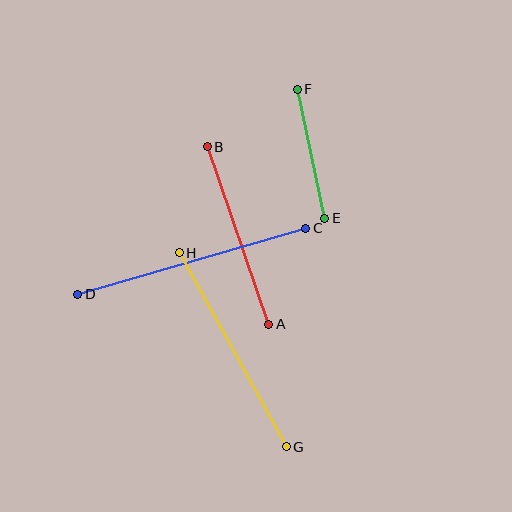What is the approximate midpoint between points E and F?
The midpoint is at approximately (311, 154) pixels.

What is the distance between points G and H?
The distance is approximately 221 pixels.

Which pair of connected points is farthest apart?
Points C and D are farthest apart.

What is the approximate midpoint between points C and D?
The midpoint is at approximately (192, 261) pixels.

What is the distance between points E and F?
The distance is approximately 132 pixels.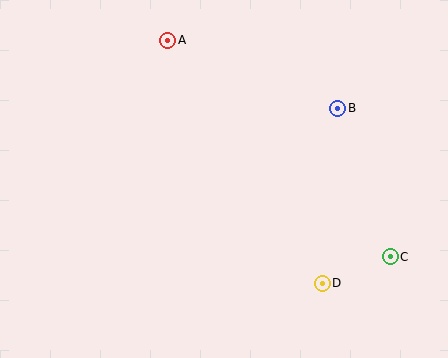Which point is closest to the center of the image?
Point B at (338, 108) is closest to the center.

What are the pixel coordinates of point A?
Point A is at (168, 40).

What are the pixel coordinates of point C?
Point C is at (390, 257).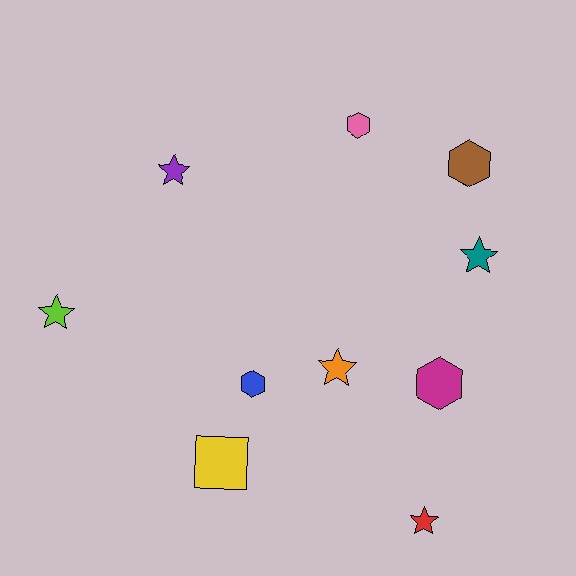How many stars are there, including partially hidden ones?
There are 5 stars.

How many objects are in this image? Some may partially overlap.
There are 10 objects.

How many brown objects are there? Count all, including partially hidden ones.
There is 1 brown object.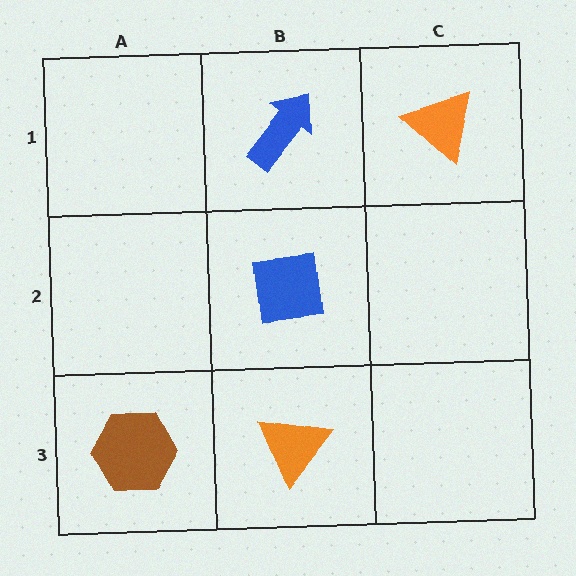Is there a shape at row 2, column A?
No, that cell is empty.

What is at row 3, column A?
A brown hexagon.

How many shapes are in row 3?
2 shapes.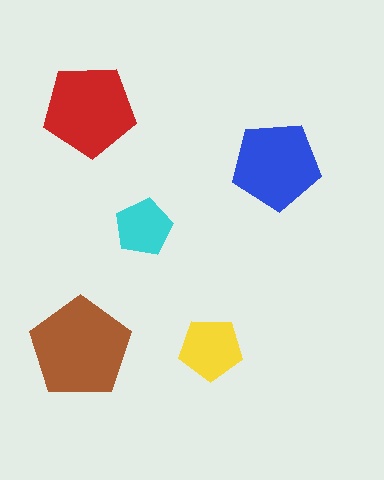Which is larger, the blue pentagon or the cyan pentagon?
The blue one.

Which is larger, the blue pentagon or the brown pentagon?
The brown one.